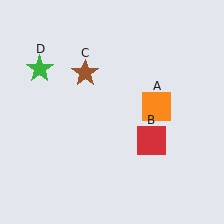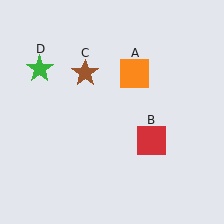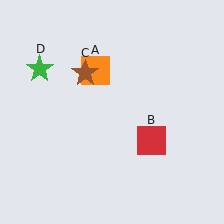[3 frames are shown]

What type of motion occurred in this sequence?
The orange square (object A) rotated counterclockwise around the center of the scene.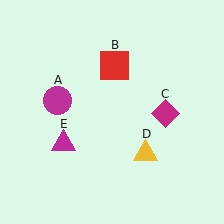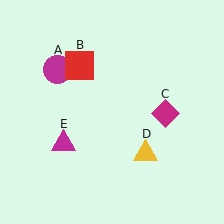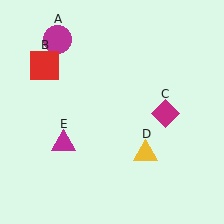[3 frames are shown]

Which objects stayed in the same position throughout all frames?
Magenta diamond (object C) and yellow triangle (object D) and magenta triangle (object E) remained stationary.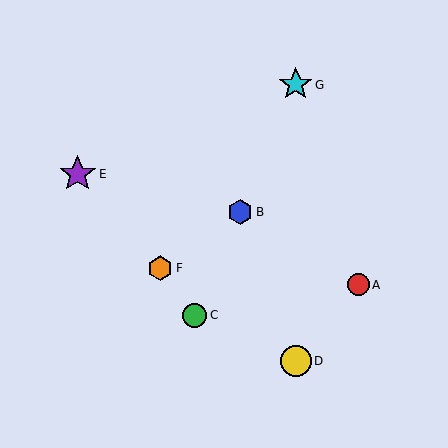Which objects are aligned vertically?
Objects D, G are aligned vertically.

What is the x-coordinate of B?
Object B is at x≈240.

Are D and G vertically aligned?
Yes, both are at x≈296.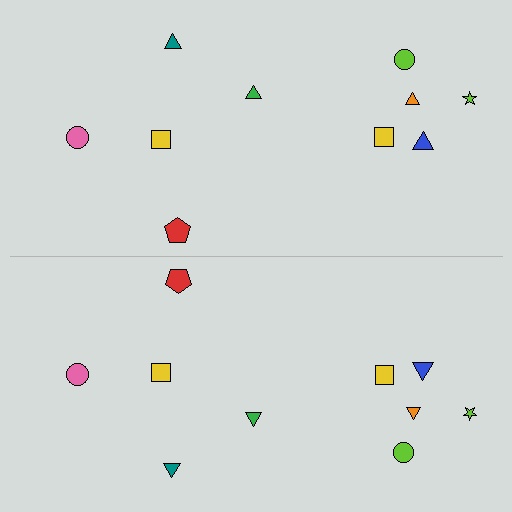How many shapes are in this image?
There are 20 shapes in this image.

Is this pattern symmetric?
Yes, this pattern has bilateral (reflection) symmetry.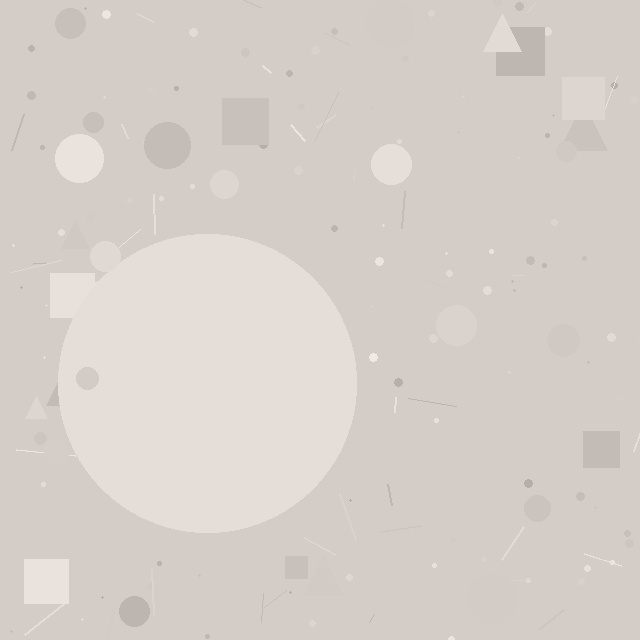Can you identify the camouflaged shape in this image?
The camouflaged shape is a circle.